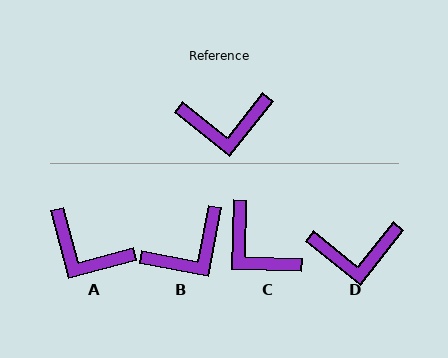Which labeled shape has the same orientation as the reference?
D.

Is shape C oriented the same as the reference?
No, it is off by about 53 degrees.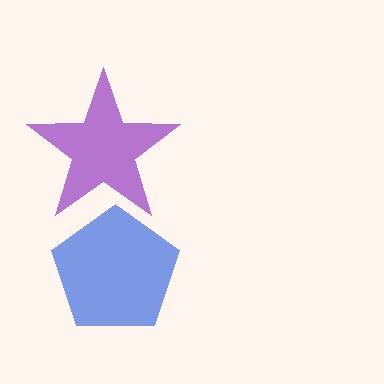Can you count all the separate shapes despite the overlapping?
Yes, there are 2 separate shapes.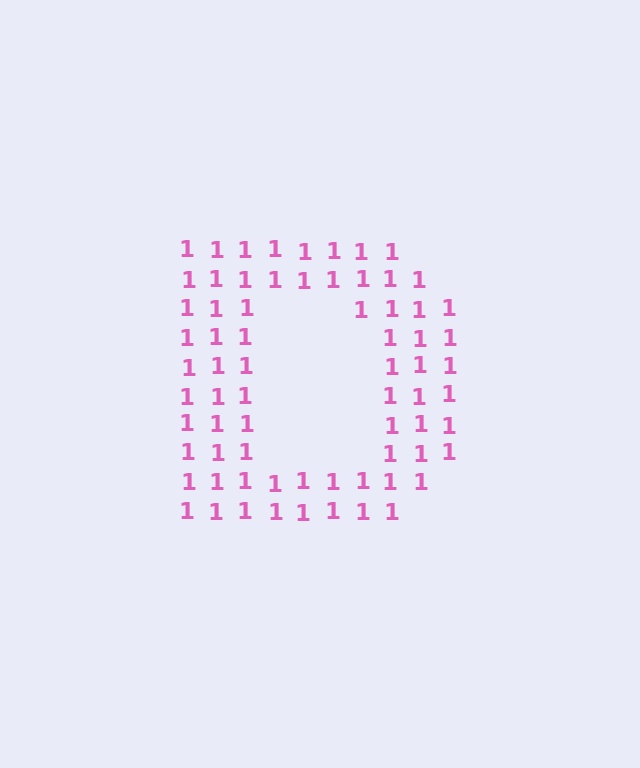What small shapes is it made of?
It is made of small digit 1's.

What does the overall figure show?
The overall figure shows the letter D.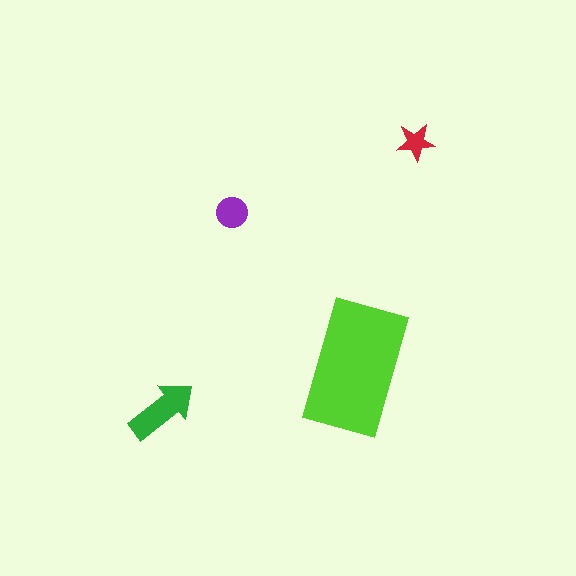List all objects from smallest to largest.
The red star, the purple circle, the green arrow, the lime rectangle.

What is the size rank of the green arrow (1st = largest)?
2nd.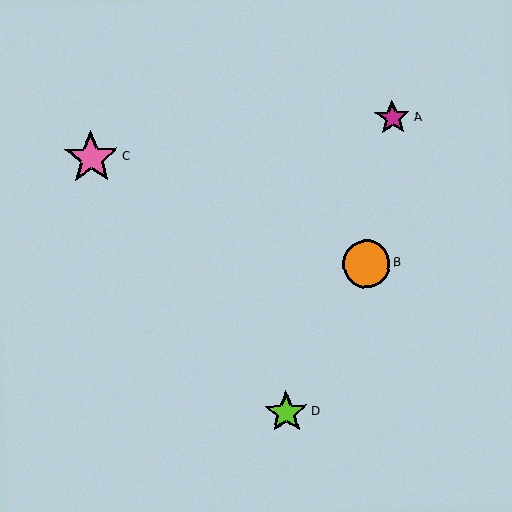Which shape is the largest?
The pink star (labeled C) is the largest.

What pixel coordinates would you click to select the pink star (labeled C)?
Click at (92, 158) to select the pink star C.